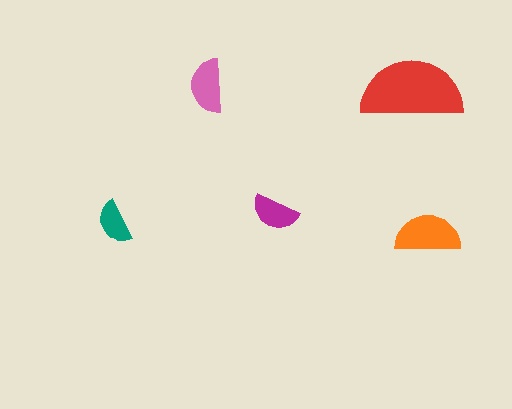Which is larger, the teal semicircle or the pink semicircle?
The pink one.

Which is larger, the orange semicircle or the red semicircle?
The red one.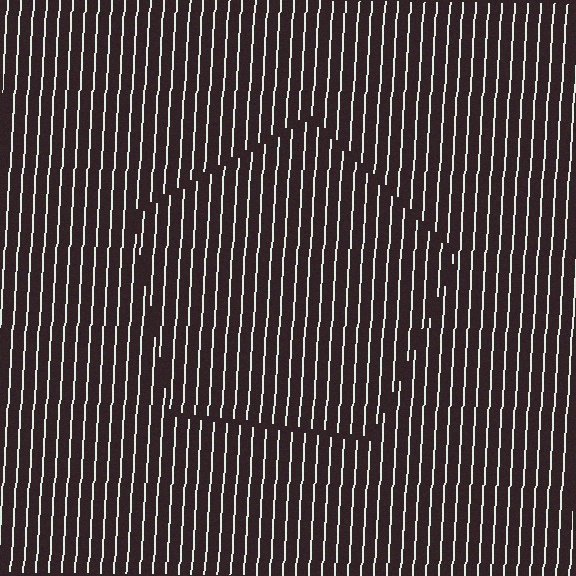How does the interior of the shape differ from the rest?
The interior of the shape contains the same grating, shifted by half a period — the contour is defined by the phase discontinuity where line-ends from the inner and outer gratings abut.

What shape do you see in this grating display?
An illusory pentagon. The interior of the shape contains the same grating, shifted by half a period — the contour is defined by the phase discontinuity where line-ends from the inner and outer gratings abut.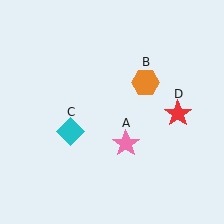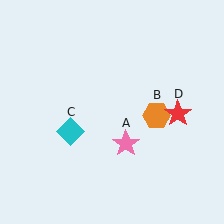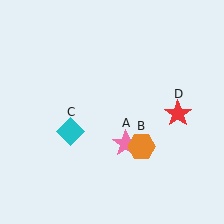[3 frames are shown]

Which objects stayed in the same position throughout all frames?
Pink star (object A) and cyan diamond (object C) and red star (object D) remained stationary.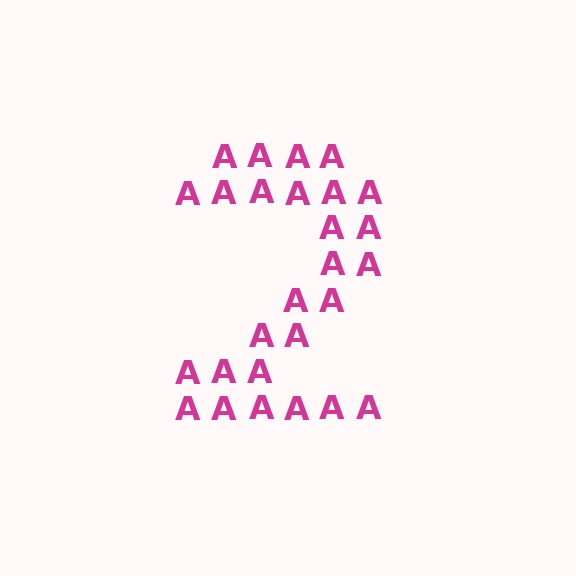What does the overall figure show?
The overall figure shows the digit 2.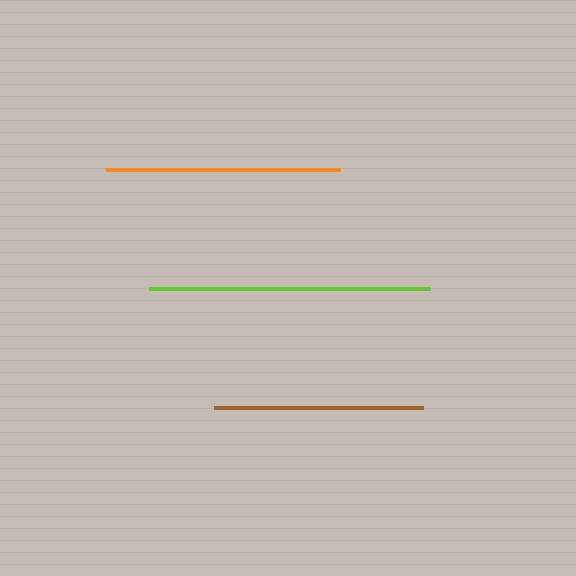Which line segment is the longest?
The lime line is the longest at approximately 281 pixels.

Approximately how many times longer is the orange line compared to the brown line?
The orange line is approximately 1.1 times the length of the brown line.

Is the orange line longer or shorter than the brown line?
The orange line is longer than the brown line.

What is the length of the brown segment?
The brown segment is approximately 210 pixels long.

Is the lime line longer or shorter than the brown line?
The lime line is longer than the brown line.